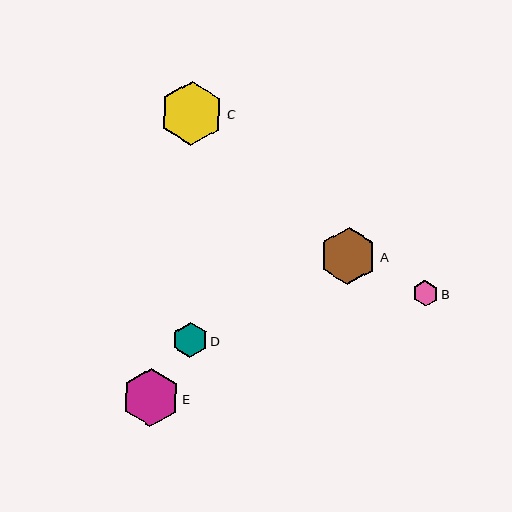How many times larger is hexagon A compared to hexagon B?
Hexagon A is approximately 2.2 times the size of hexagon B.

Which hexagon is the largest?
Hexagon C is the largest with a size of approximately 64 pixels.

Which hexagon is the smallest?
Hexagon B is the smallest with a size of approximately 25 pixels.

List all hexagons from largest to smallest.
From largest to smallest: C, E, A, D, B.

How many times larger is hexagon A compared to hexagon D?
Hexagon A is approximately 1.6 times the size of hexagon D.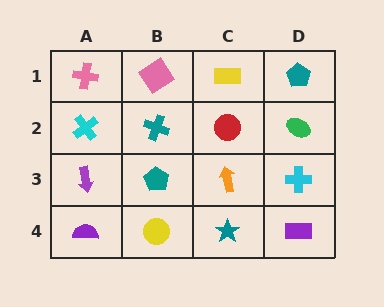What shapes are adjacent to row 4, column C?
An orange arrow (row 3, column C), a yellow circle (row 4, column B), a purple rectangle (row 4, column D).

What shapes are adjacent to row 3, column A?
A cyan cross (row 2, column A), a purple semicircle (row 4, column A), a teal pentagon (row 3, column B).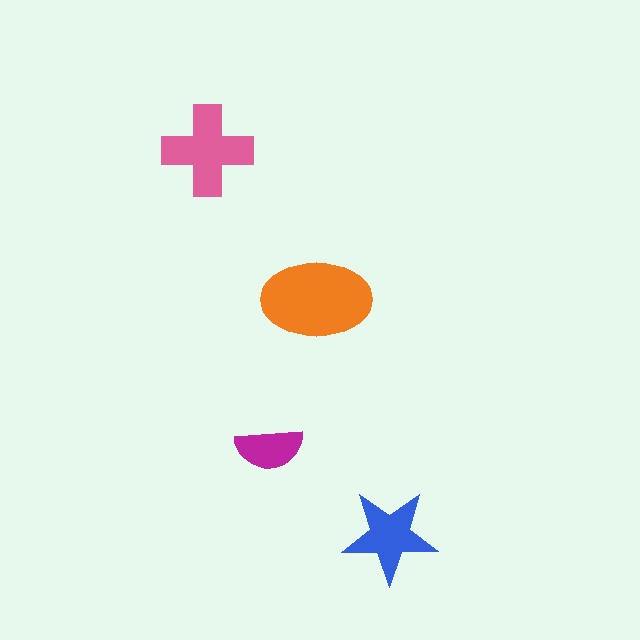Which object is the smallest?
The magenta semicircle.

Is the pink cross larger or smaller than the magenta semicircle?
Larger.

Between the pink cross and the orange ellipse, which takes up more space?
The orange ellipse.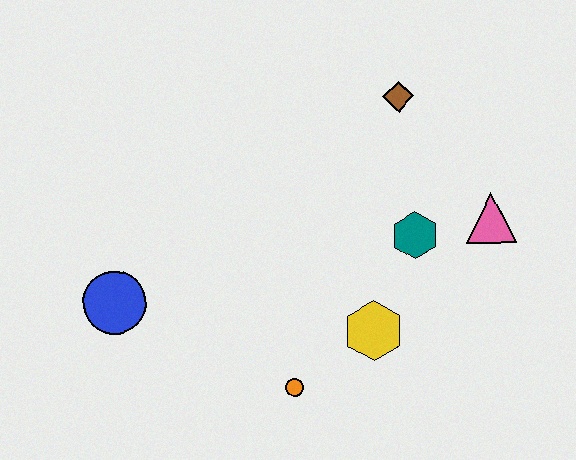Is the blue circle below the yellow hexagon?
No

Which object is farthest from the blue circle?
The pink triangle is farthest from the blue circle.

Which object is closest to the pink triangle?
The teal hexagon is closest to the pink triangle.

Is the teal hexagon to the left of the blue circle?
No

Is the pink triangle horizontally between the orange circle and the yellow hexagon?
No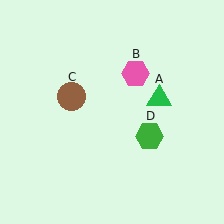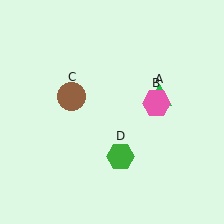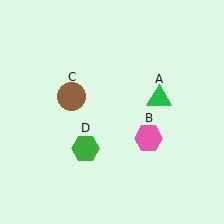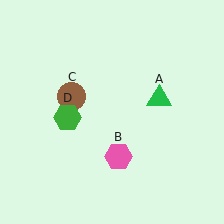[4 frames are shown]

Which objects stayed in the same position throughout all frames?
Green triangle (object A) and brown circle (object C) remained stationary.